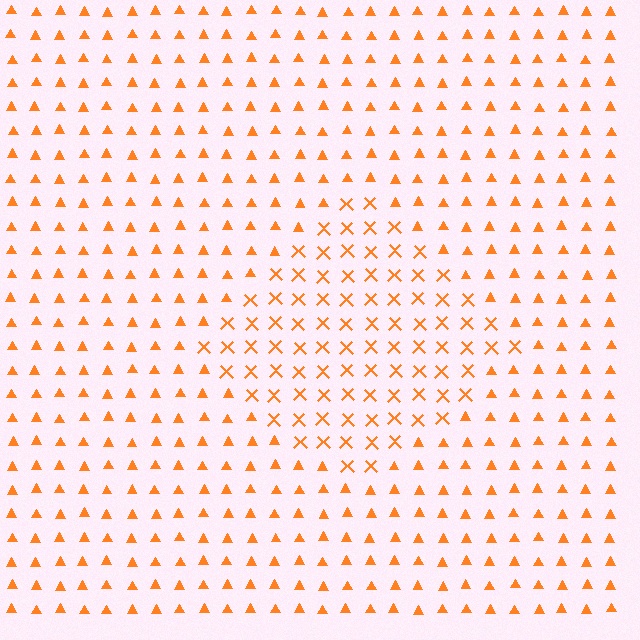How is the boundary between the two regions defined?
The boundary is defined by a change in element shape: X marks inside vs. triangles outside. All elements share the same color and spacing.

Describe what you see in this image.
The image is filled with small orange elements arranged in a uniform grid. A diamond-shaped region contains X marks, while the surrounding area contains triangles. The boundary is defined purely by the change in element shape.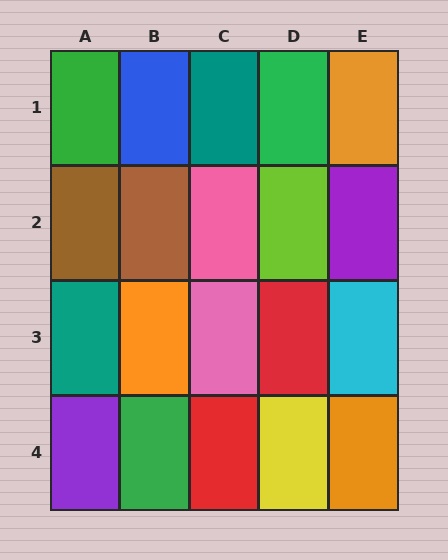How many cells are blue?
1 cell is blue.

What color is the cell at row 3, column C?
Pink.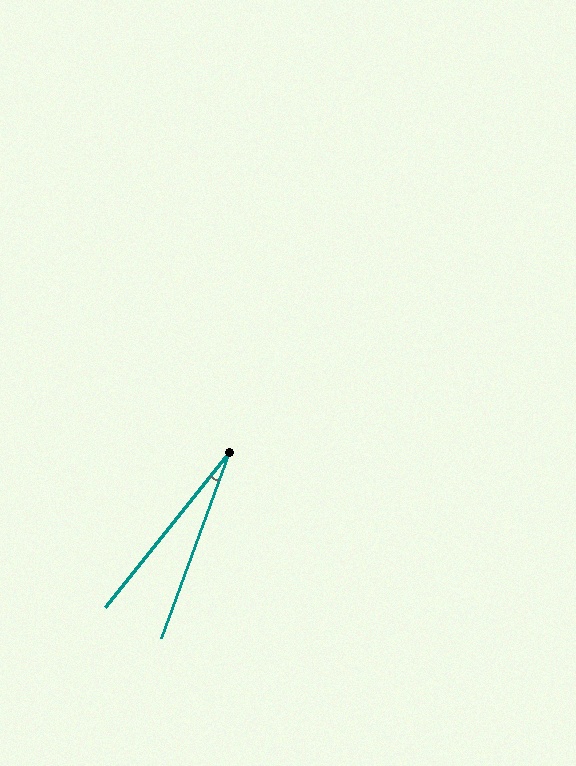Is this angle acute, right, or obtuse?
It is acute.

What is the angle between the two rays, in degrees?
Approximately 19 degrees.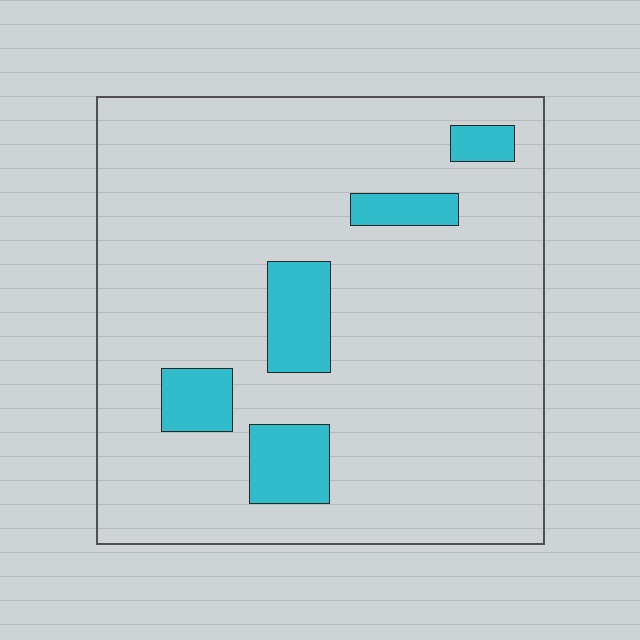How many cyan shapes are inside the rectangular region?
5.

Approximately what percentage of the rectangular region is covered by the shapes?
Approximately 10%.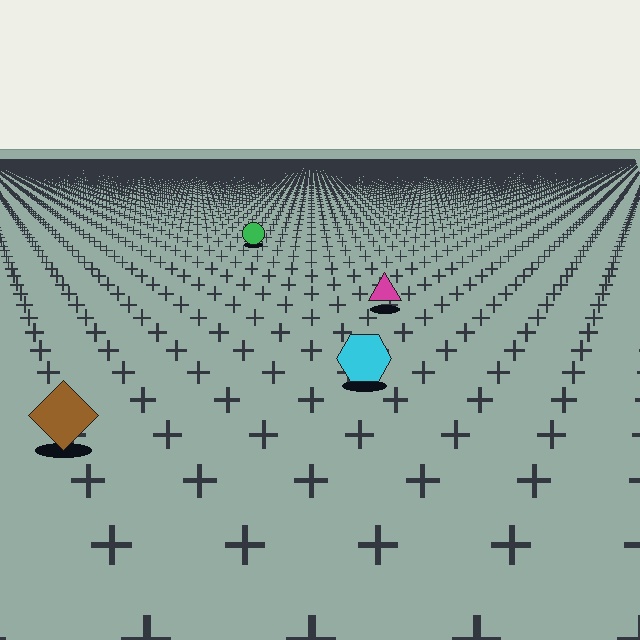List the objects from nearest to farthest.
From nearest to farthest: the brown diamond, the cyan hexagon, the magenta triangle, the green circle.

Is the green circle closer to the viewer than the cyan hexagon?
No. The cyan hexagon is closer — you can tell from the texture gradient: the ground texture is coarser near it.